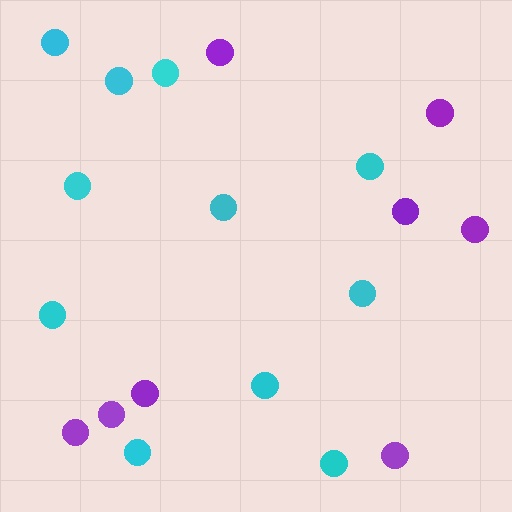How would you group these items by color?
There are 2 groups: one group of purple circles (8) and one group of cyan circles (11).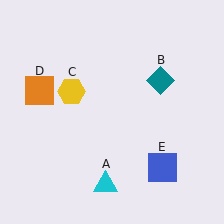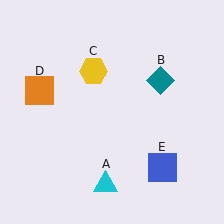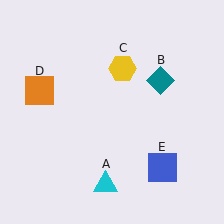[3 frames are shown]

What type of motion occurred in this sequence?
The yellow hexagon (object C) rotated clockwise around the center of the scene.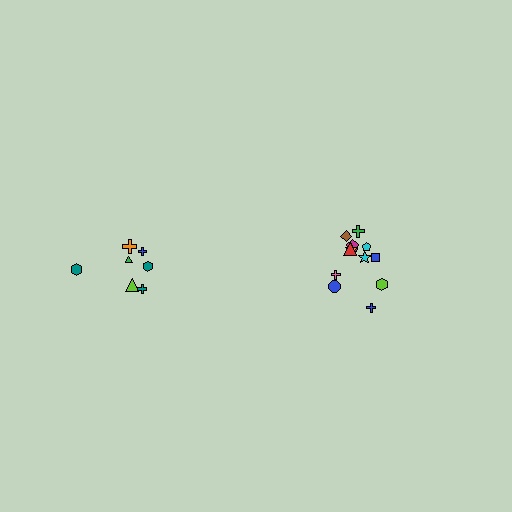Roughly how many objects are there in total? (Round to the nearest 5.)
Roughly 20 objects in total.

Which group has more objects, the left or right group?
The right group.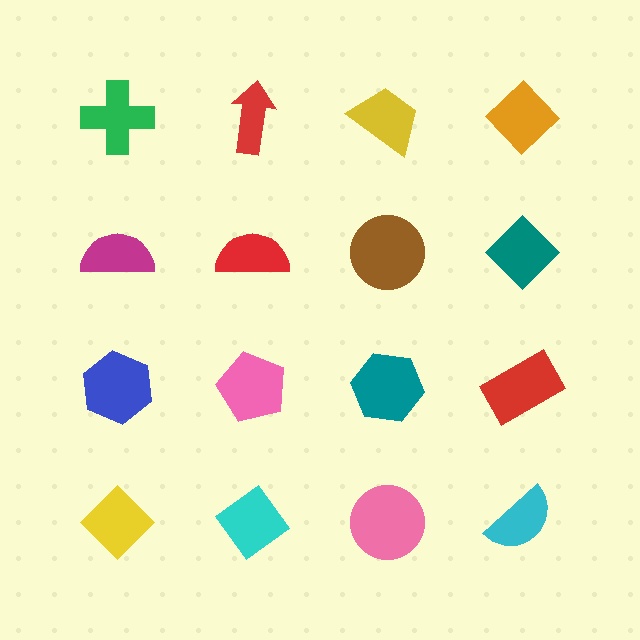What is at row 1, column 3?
A yellow trapezoid.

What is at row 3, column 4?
A red rectangle.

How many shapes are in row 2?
4 shapes.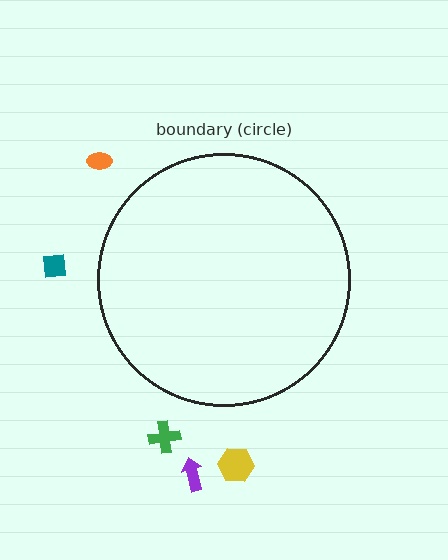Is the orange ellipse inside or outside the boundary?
Outside.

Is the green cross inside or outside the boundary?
Outside.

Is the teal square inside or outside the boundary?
Outside.